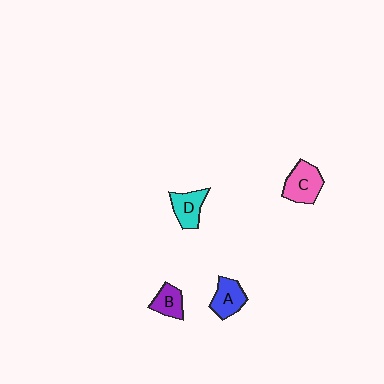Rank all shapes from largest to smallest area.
From largest to smallest: C (pink), A (blue), D (cyan), B (purple).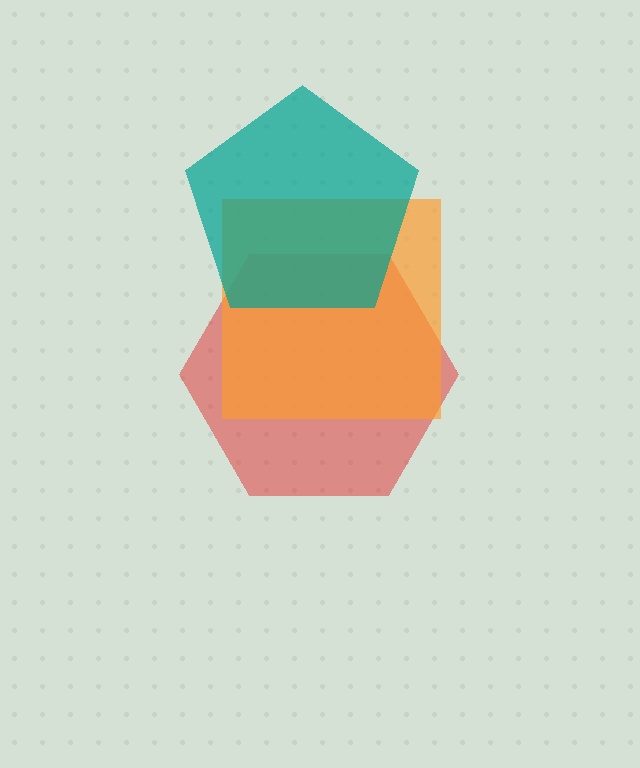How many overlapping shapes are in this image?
There are 3 overlapping shapes in the image.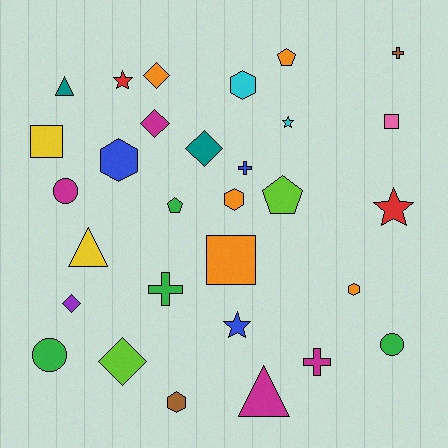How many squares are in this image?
There are 3 squares.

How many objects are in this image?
There are 30 objects.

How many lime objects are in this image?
There are 2 lime objects.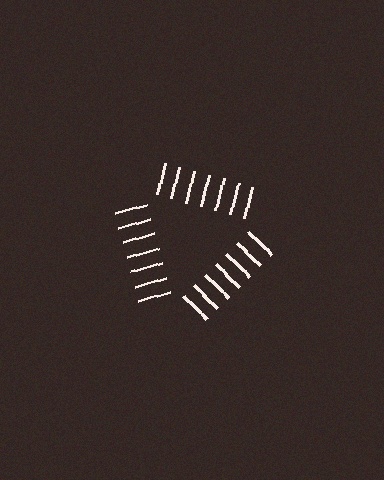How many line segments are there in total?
21 — 7 along each of the 3 edges.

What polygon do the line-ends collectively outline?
An illusory triangle — the line segments terminate on its edges but no continuous stroke is drawn.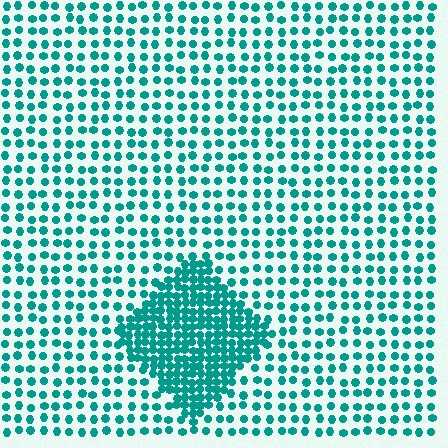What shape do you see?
I see a diamond.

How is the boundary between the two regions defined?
The boundary is defined by a change in element density (approximately 2.5x ratio). All elements are the same color, size, and shape.